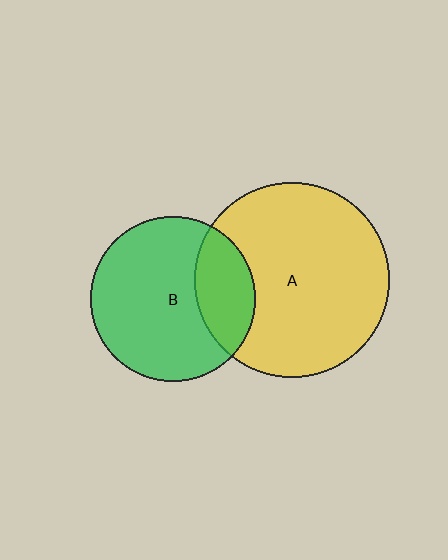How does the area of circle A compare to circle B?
Approximately 1.4 times.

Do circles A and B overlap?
Yes.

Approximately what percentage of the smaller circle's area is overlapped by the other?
Approximately 25%.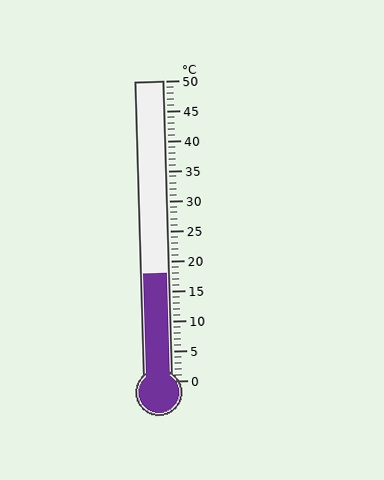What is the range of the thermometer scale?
The thermometer scale ranges from 0°C to 50°C.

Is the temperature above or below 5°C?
The temperature is above 5°C.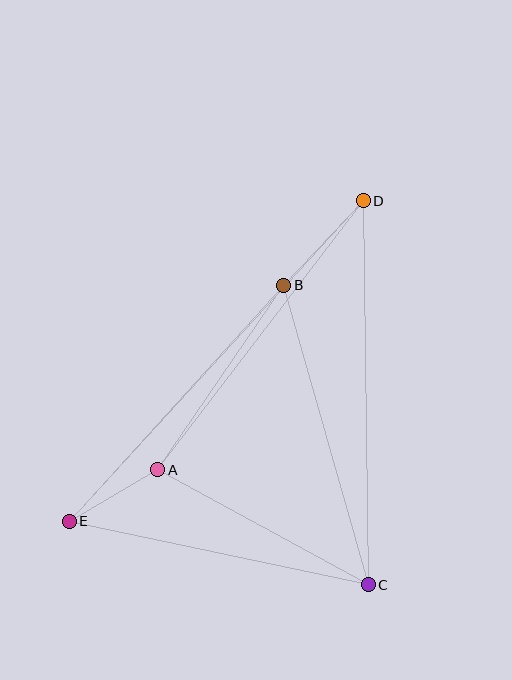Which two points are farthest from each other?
Points D and E are farthest from each other.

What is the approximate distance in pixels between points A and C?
The distance between A and C is approximately 240 pixels.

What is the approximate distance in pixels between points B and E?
The distance between B and E is approximately 319 pixels.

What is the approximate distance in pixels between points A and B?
The distance between A and B is approximately 223 pixels.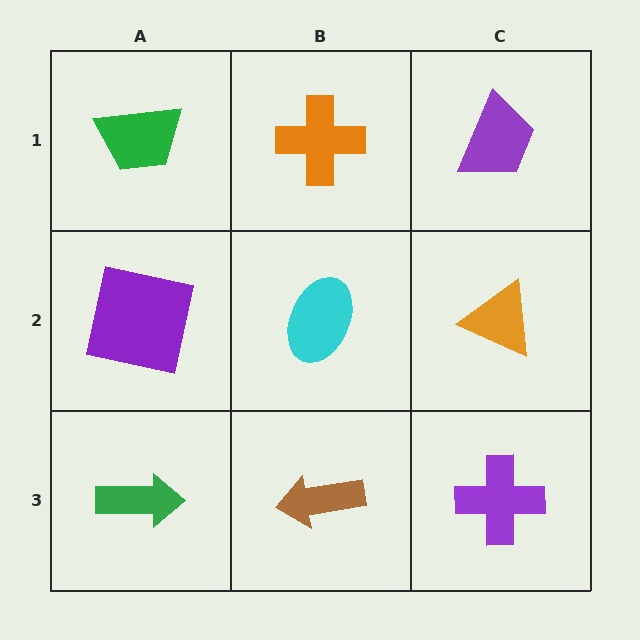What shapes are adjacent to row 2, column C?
A purple trapezoid (row 1, column C), a purple cross (row 3, column C), a cyan ellipse (row 2, column B).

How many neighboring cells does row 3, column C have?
2.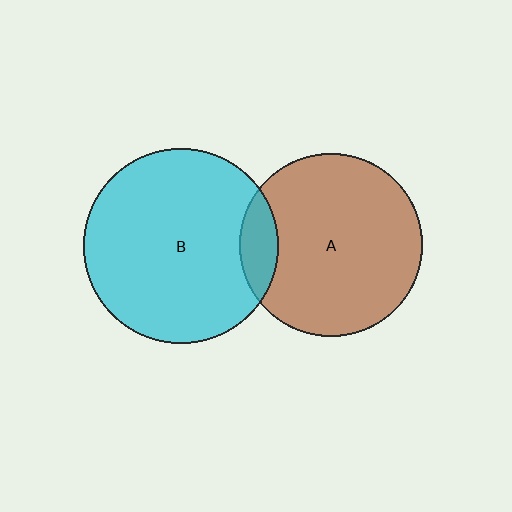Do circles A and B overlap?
Yes.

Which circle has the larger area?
Circle B (cyan).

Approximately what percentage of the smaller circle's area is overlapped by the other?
Approximately 10%.